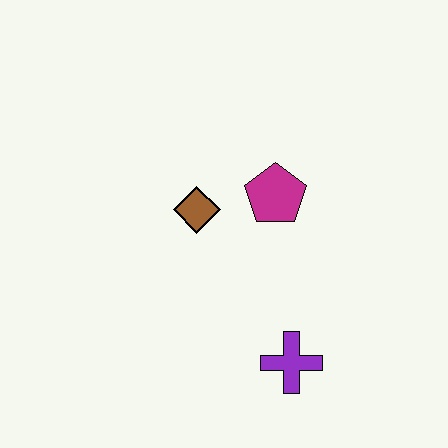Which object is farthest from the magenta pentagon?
The purple cross is farthest from the magenta pentagon.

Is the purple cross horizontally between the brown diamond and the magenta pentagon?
No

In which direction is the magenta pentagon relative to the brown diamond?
The magenta pentagon is to the right of the brown diamond.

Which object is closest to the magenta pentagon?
The brown diamond is closest to the magenta pentagon.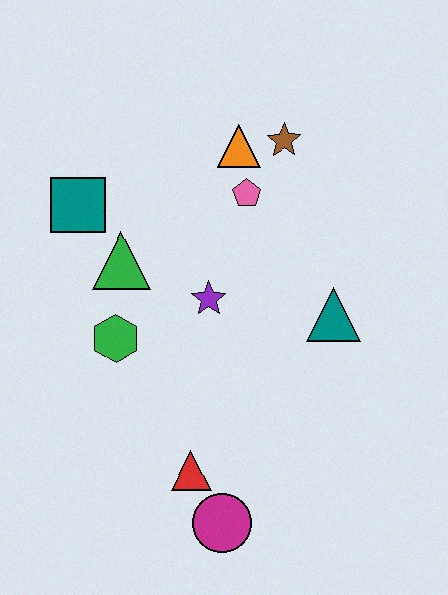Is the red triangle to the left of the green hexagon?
No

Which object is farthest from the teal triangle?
The teal square is farthest from the teal triangle.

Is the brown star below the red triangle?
No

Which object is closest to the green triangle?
The teal square is closest to the green triangle.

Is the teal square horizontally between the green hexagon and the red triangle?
No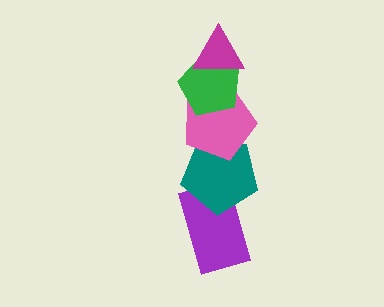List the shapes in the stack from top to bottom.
From top to bottom: the magenta triangle, the green pentagon, the pink pentagon, the teal pentagon, the purple rectangle.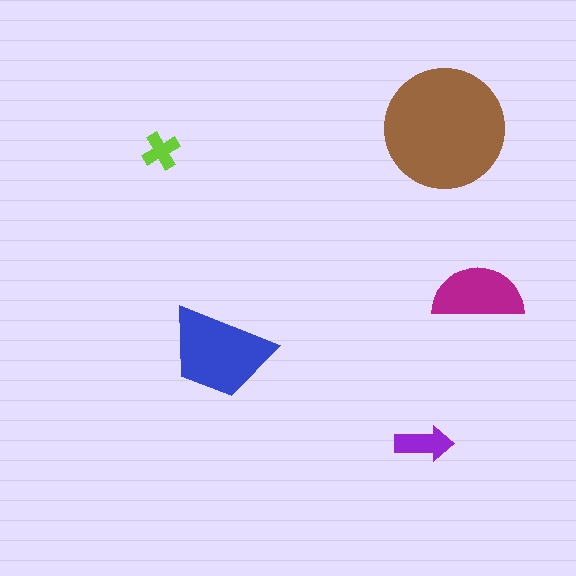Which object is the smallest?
The lime cross.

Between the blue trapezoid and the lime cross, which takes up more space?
The blue trapezoid.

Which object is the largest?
The brown circle.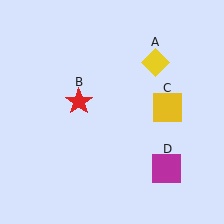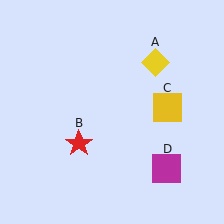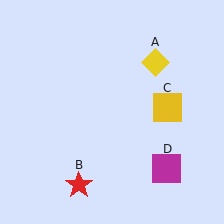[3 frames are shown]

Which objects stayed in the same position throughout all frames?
Yellow diamond (object A) and yellow square (object C) and magenta square (object D) remained stationary.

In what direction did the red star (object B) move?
The red star (object B) moved down.